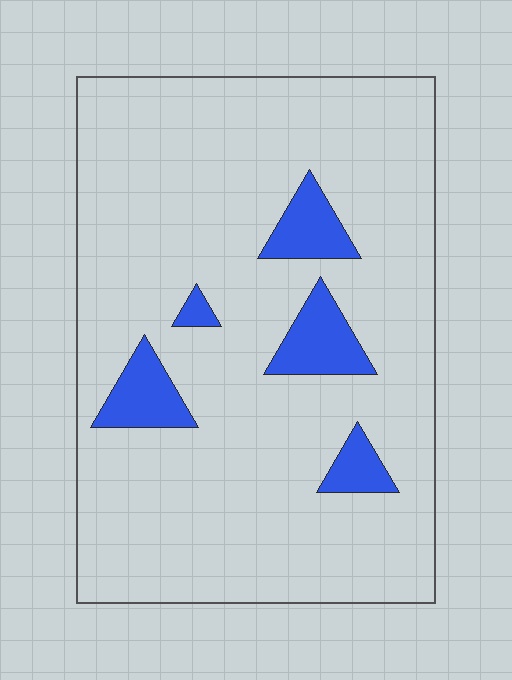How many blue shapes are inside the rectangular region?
5.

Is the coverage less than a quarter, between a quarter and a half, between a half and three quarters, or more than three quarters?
Less than a quarter.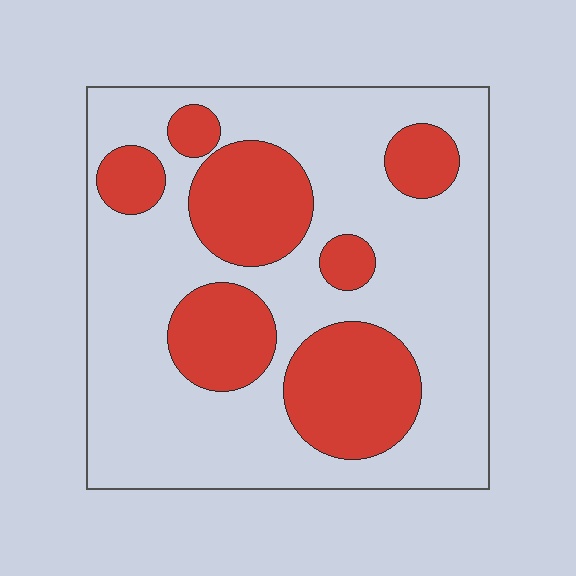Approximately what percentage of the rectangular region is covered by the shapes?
Approximately 30%.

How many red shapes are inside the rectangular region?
7.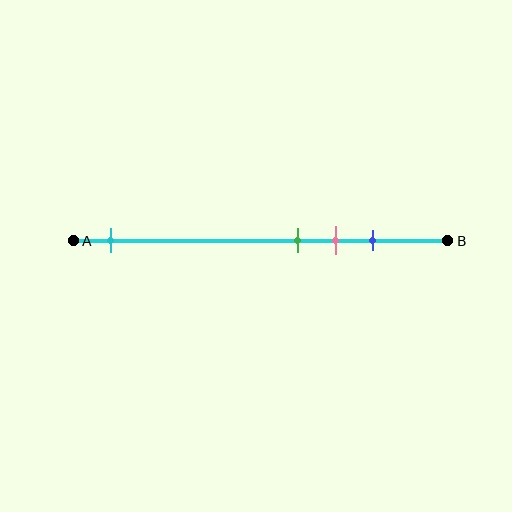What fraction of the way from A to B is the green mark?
The green mark is approximately 60% (0.6) of the way from A to B.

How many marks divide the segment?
There are 4 marks dividing the segment.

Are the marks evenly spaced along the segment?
No, the marks are not evenly spaced.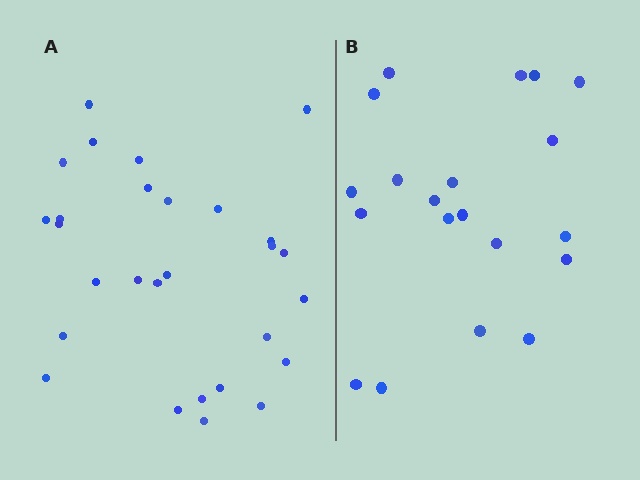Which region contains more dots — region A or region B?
Region A (the left region) has more dots.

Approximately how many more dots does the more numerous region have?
Region A has roughly 8 or so more dots than region B.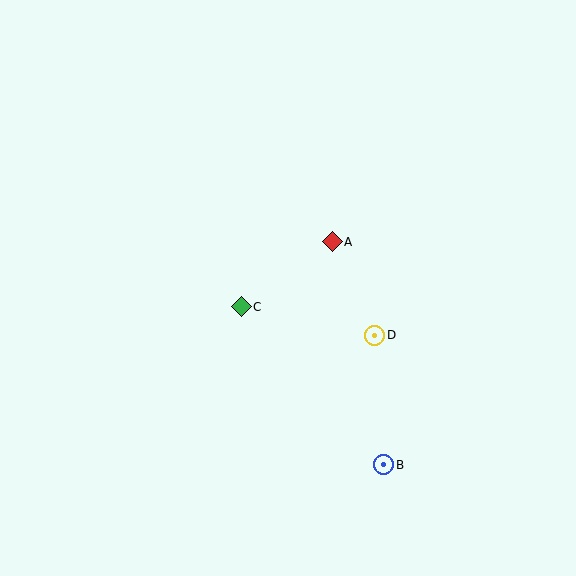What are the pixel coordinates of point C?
Point C is at (241, 307).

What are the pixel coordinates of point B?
Point B is at (384, 465).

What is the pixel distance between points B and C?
The distance between B and C is 213 pixels.